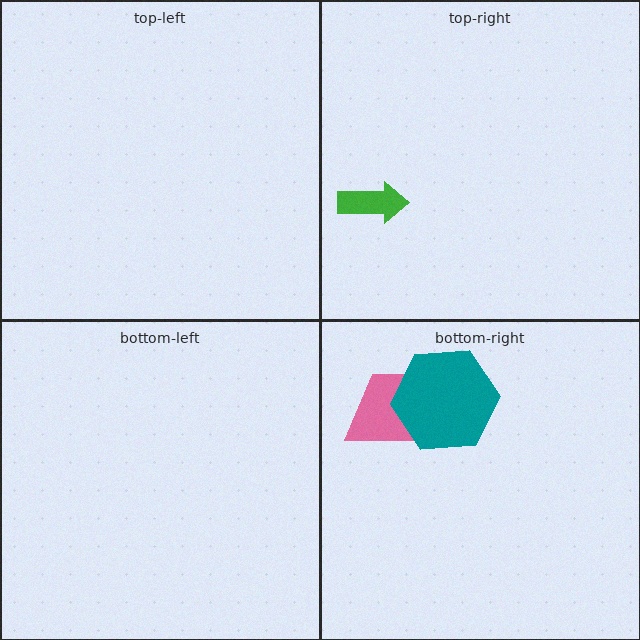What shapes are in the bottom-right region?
The pink trapezoid, the teal hexagon.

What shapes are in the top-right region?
The green arrow.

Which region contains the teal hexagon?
The bottom-right region.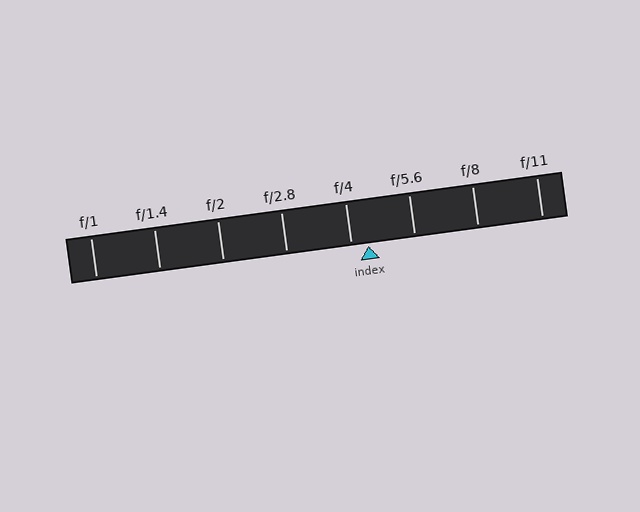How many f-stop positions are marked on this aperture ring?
There are 8 f-stop positions marked.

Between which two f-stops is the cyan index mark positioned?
The index mark is between f/4 and f/5.6.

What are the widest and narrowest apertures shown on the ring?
The widest aperture shown is f/1 and the narrowest is f/11.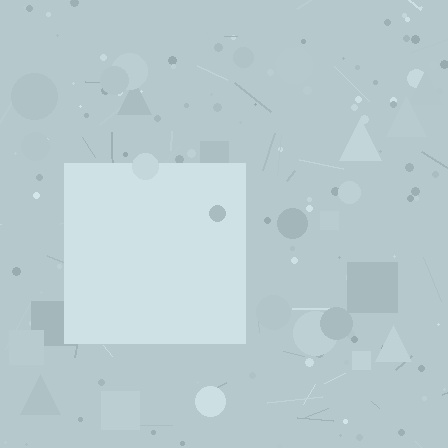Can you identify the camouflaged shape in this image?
The camouflaged shape is a square.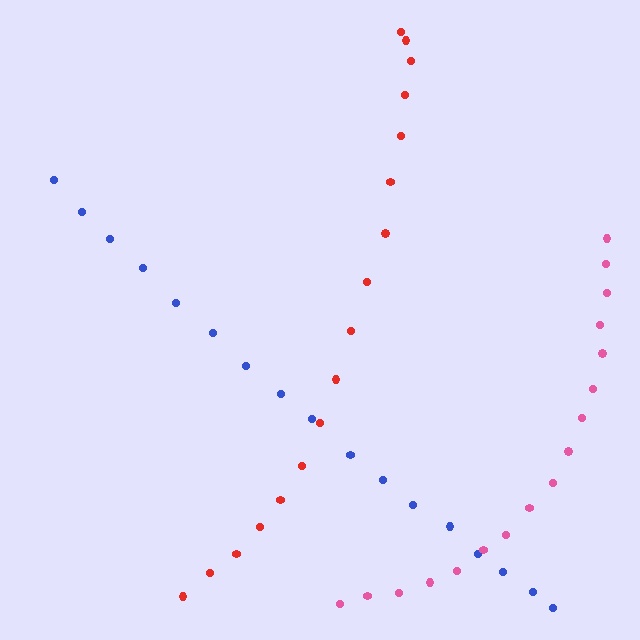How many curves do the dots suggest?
There are 3 distinct paths.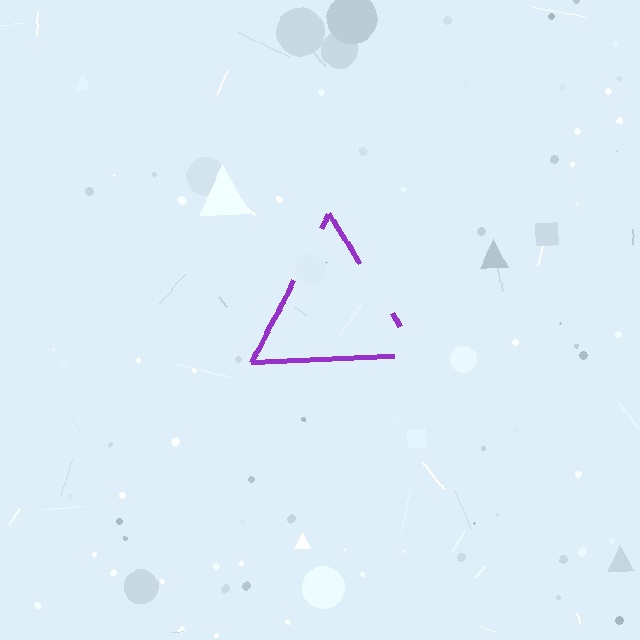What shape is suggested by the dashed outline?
The dashed outline suggests a triangle.